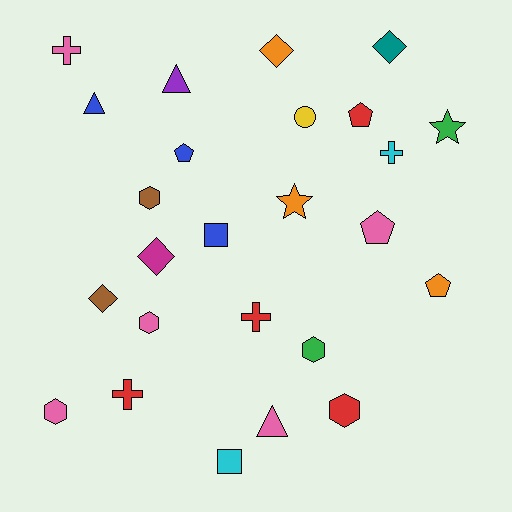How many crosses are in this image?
There are 4 crosses.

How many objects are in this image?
There are 25 objects.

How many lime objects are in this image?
There are no lime objects.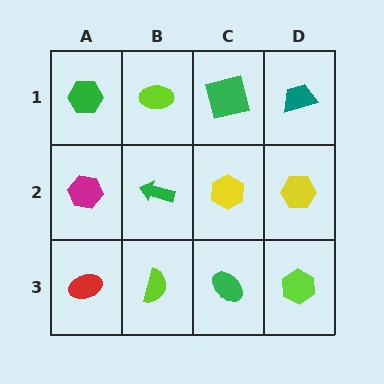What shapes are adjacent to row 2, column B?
A lime ellipse (row 1, column B), a lime semicircle (row 3, column B), a magenta hexagon (row 2, column A), a yellow hexagon (row 2, column C).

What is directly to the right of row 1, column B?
A green square.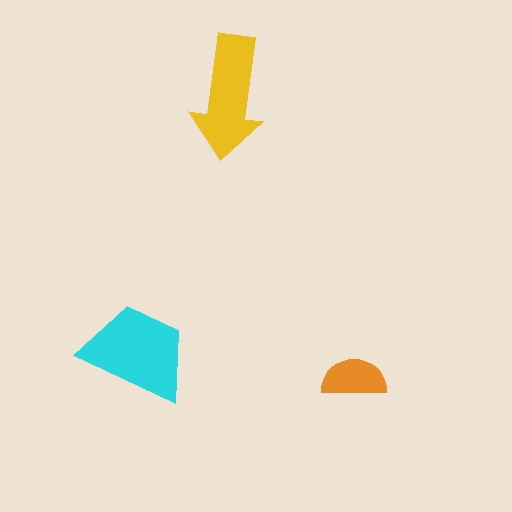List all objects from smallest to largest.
The orange semicircle, the yellow arrow, the cyan trapezoid.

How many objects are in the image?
There are 3 objects in the image.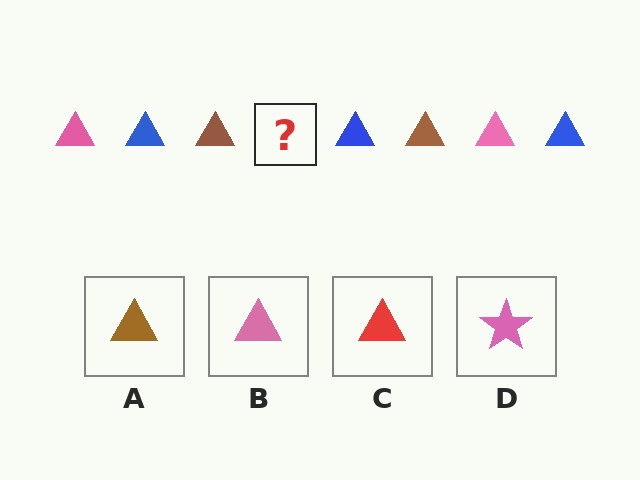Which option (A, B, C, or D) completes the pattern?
B.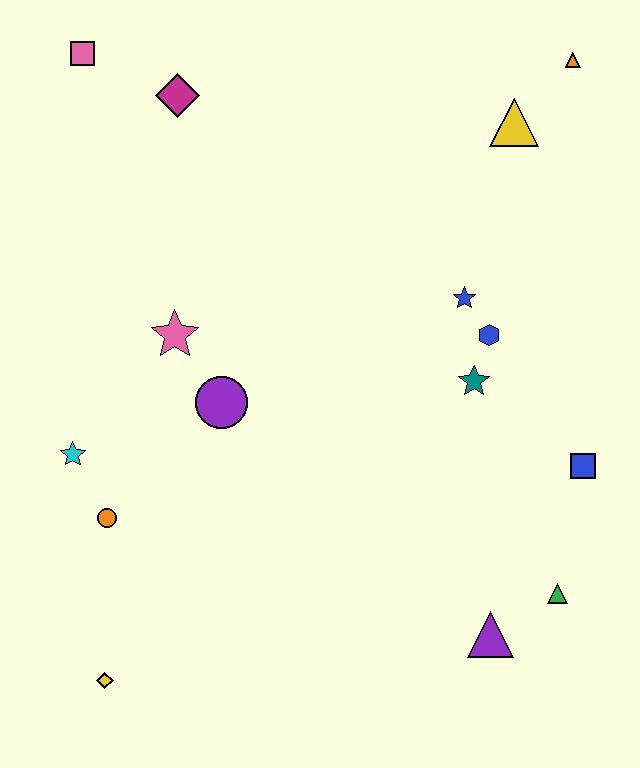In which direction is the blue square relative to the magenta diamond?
The blue square is to the right of the magenta diamond.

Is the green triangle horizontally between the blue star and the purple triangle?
No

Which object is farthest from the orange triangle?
The yellow diamond is farthest from the orange triangle.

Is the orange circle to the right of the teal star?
No